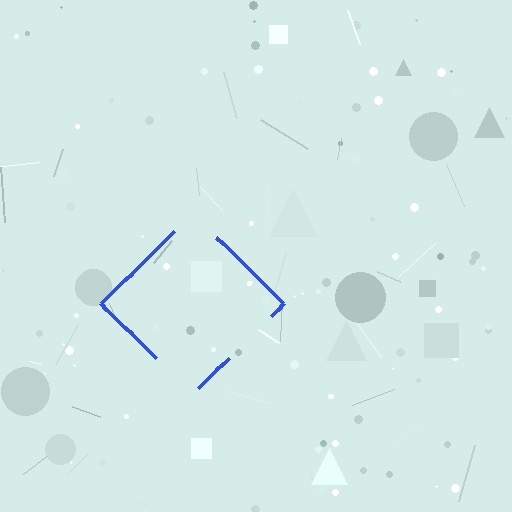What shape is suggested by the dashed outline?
The dashed outline suggests a diamond.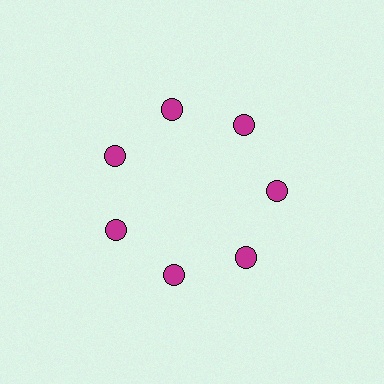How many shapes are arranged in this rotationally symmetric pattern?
There are 7 shapes, arranged in 7 groups of 1.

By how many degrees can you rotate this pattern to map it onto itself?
The pattern maps onto itself every 51 degrees of rotation.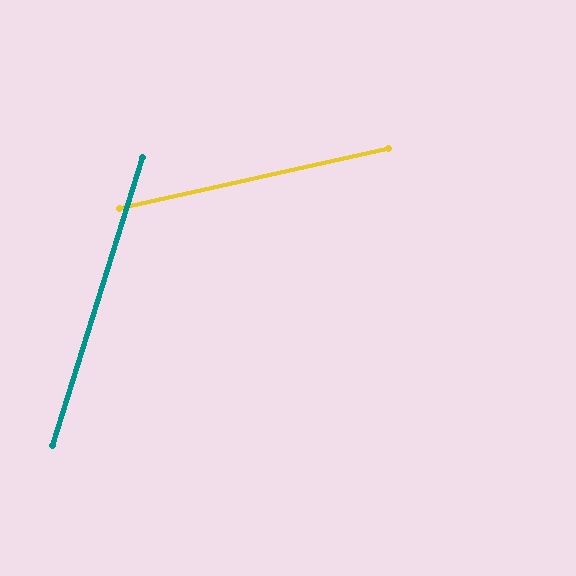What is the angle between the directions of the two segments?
Approximately 60 degrees.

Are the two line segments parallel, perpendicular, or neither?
Neither parallel nor perpendicular — they differ by about 60°.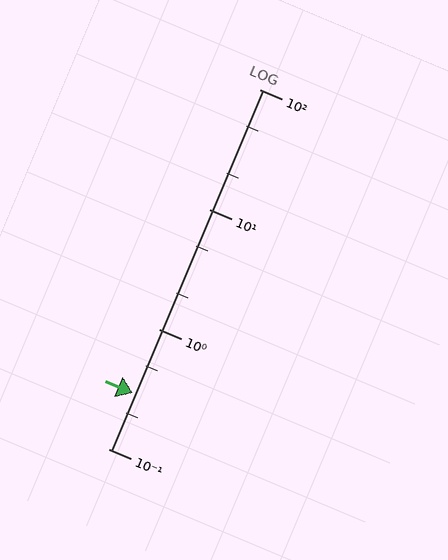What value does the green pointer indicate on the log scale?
The pointer indicates approximately 0.29.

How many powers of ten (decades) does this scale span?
The scale spans 3 decades, from 0.1 to 100.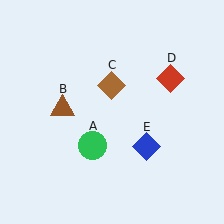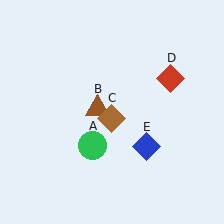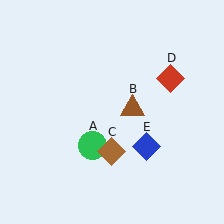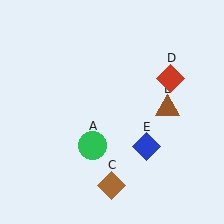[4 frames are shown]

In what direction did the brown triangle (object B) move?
The brown triangle (object B) moved right.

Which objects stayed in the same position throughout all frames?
Green circle (object A) and red diamond (object D) and blue diamond (object E) remained stationary.